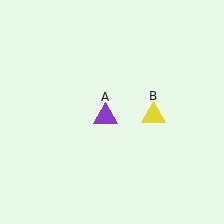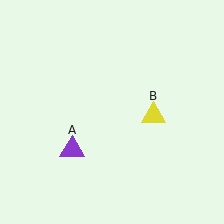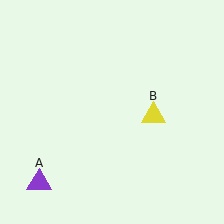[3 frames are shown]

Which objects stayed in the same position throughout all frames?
Yellow triangle (object B) remained stationary.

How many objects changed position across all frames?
1 object changed position: purple triangle (object A).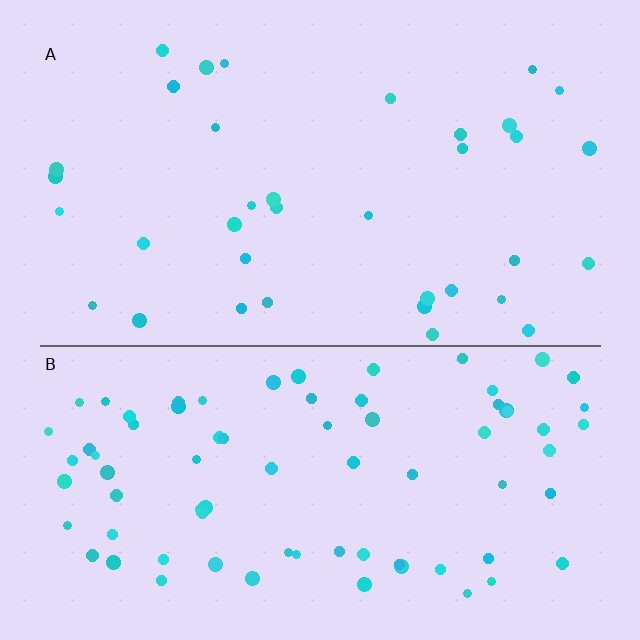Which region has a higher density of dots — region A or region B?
B (the bottom).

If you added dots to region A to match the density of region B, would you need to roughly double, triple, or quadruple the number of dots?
Approximately double.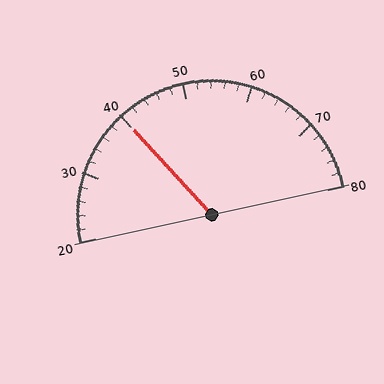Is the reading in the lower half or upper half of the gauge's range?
The reading is in the lower half of the range (20 to 80).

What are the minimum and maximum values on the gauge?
The gauge ranges from 20 to 80.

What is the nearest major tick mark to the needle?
The nearest major tick mark is 40.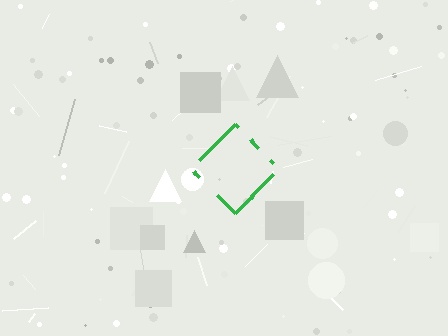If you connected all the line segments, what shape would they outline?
They would outline a diamond.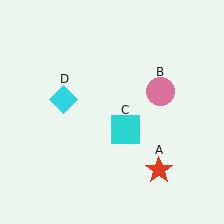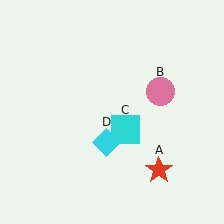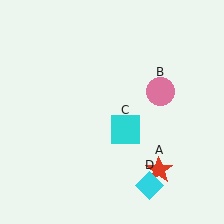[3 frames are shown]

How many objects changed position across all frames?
1 object changed position: cyan diamond (object D).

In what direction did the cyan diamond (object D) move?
The cyan diamond (object D) moved down and to the right.